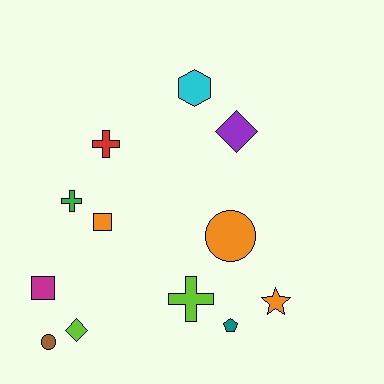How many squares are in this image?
There are 2 squares.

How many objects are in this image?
There are 12 objects.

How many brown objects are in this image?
There is 1 brown object.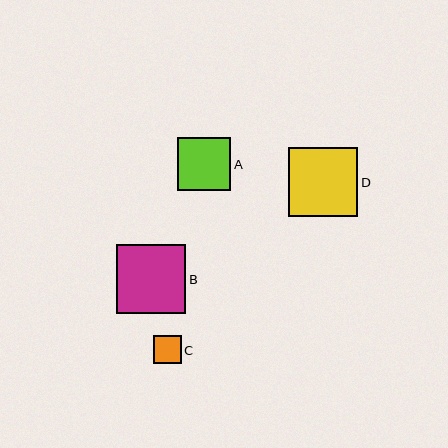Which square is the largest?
Square B is the largest with a size of approximately 69 pixels.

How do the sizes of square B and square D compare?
Square B and square D are approximately the same size.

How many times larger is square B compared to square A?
Square B is approximately 1.3 times the size of square A.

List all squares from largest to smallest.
From largest to smallest: B, D, A, C.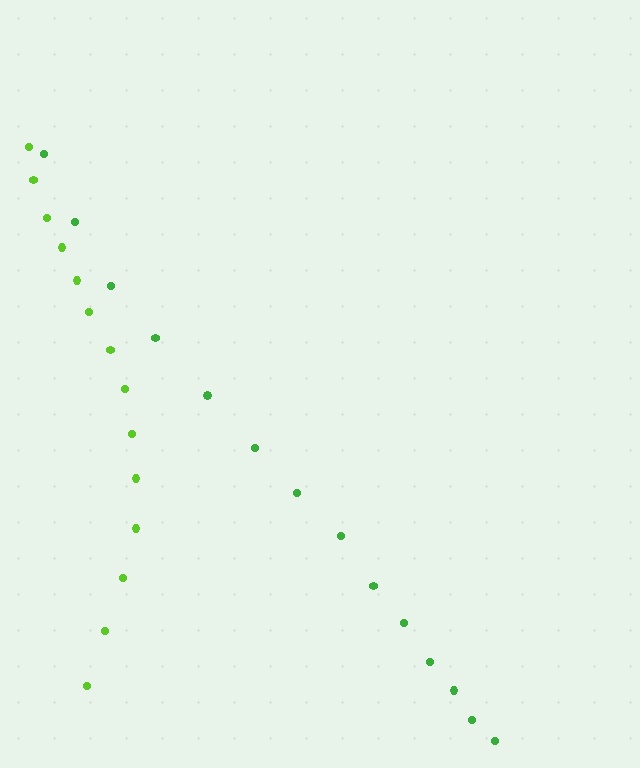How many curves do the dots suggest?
There are 2 distinct paths.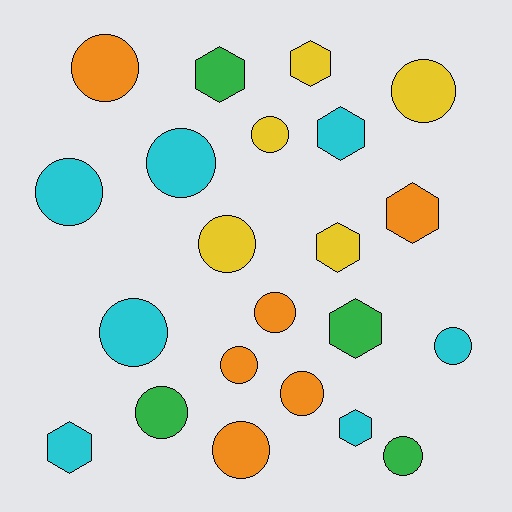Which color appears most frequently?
Cyan, with 7 objects.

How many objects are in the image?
There are 22 objects.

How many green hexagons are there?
There are 2 green hexagons.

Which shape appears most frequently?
Circle, with 14 objects.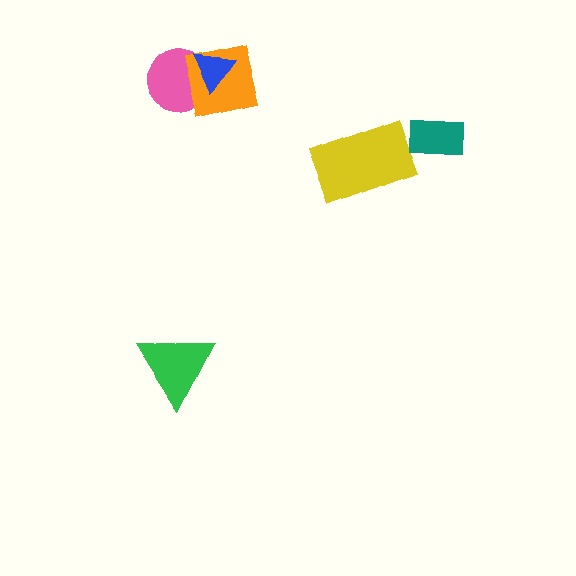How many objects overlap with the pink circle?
2 objects overlap with the pink circle.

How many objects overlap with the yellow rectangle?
0 objects overlap with the yellow rectangle.